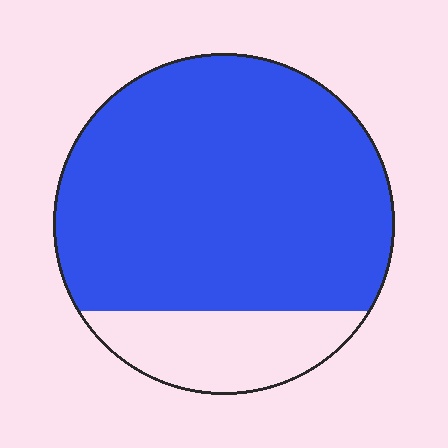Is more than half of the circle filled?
Yes.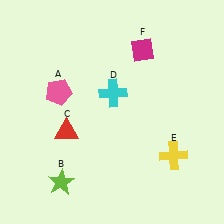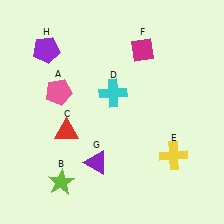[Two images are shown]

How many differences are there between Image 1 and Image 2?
There are 2 differences between the two images.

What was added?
A purple triangle (G), a purple pentagon (H) were added in Image 2.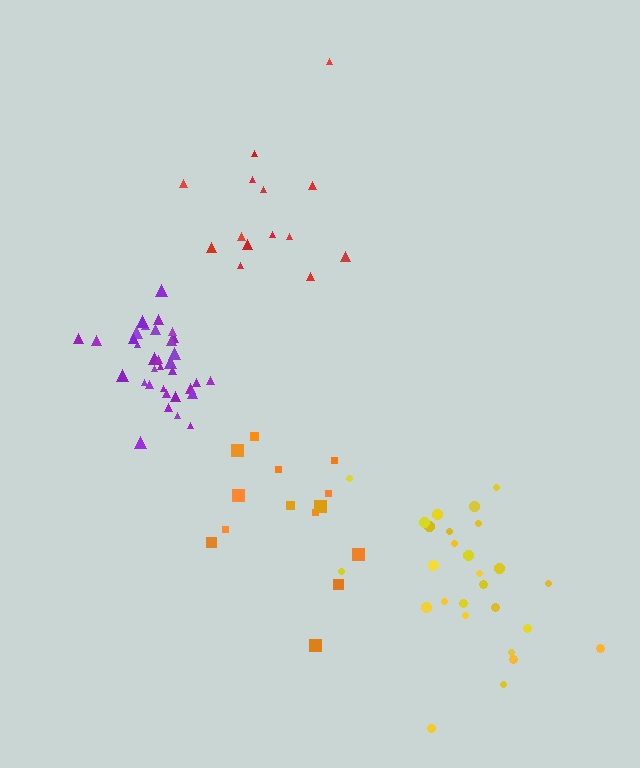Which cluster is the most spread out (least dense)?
Red.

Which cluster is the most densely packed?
Purple.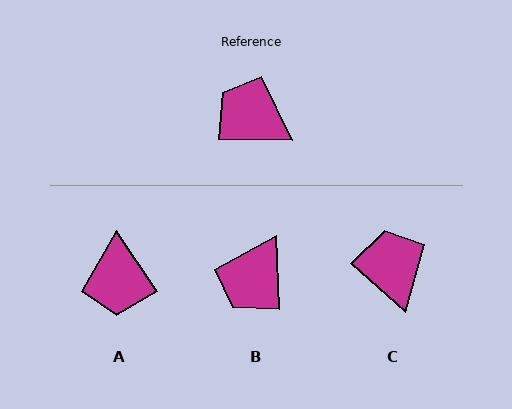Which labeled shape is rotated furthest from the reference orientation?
A, about 124 degrees away.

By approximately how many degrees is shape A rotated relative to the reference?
Approximately 124 degrees counter-clockwise.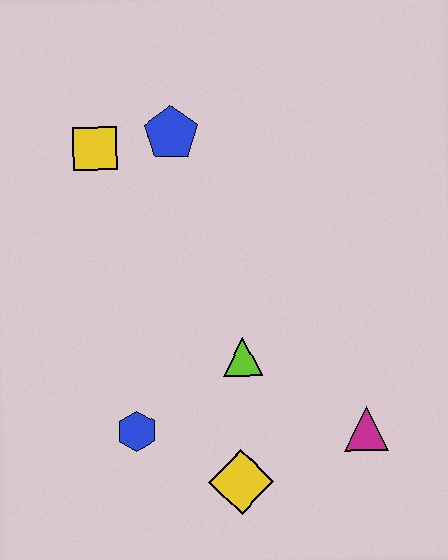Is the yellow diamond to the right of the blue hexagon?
Yes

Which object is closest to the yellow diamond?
The blue hexagon is closest to the yellow diamond.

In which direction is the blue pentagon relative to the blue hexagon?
The blue pentagon is above the blue hexagon.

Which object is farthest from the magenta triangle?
The yellow square is farthest from the magenta triangle.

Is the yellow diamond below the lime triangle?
Yes